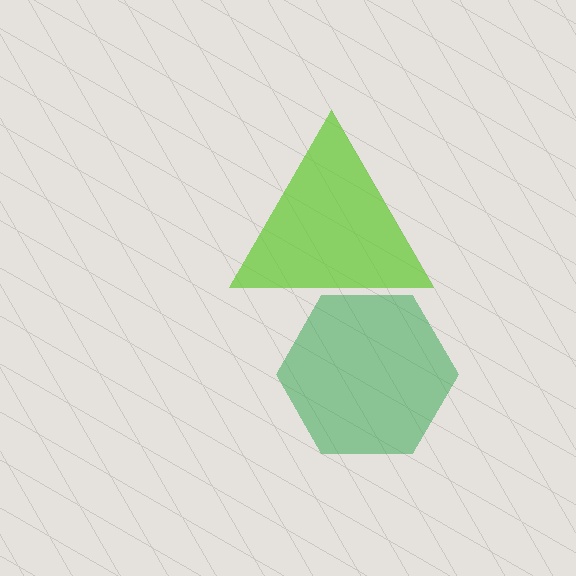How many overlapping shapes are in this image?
There are 2 overlapping shapes in the image.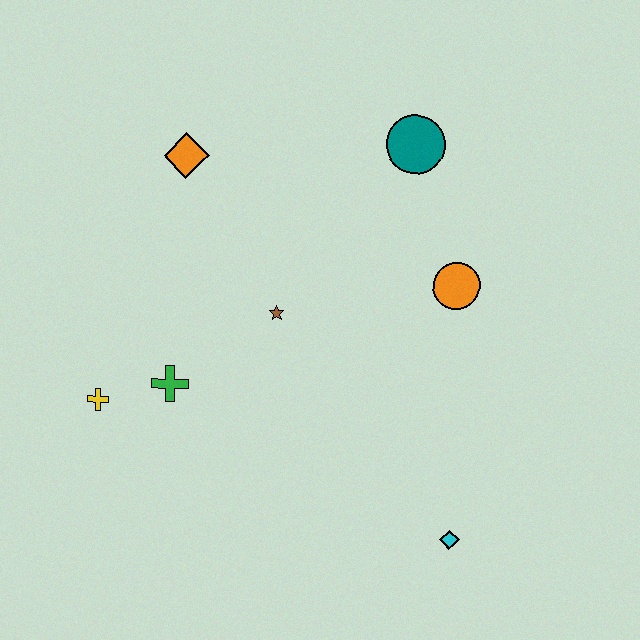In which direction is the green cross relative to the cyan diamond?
The green cross is to the left of the cyan diamond.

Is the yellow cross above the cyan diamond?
Yes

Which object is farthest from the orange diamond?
The cyan diamond is farthest from the orange diamond.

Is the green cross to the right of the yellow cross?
Yes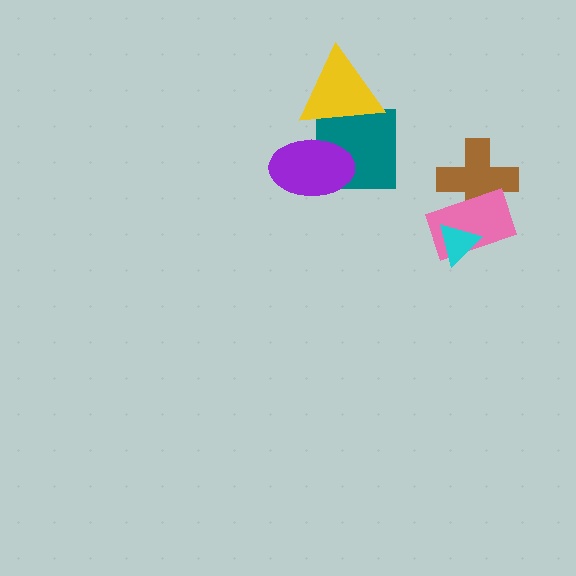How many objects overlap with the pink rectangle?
2 objects overlap with the pink rectangle.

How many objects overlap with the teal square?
2 objects overlap with the teal square.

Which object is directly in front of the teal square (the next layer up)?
The yellow triangle is directly in front of the teal square.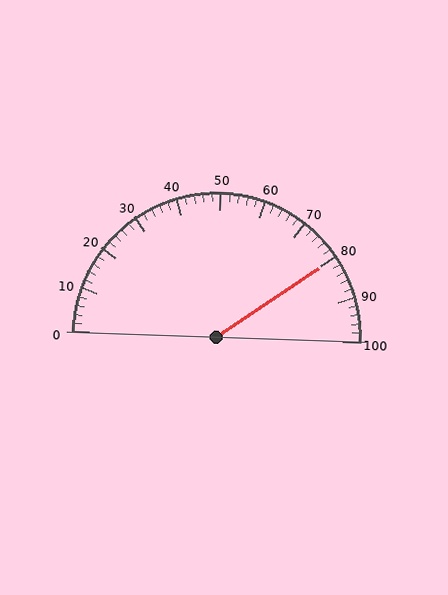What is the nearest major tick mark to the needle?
The nearest major tick mark is 80.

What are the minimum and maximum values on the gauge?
The gauge ranges from 0 to 100.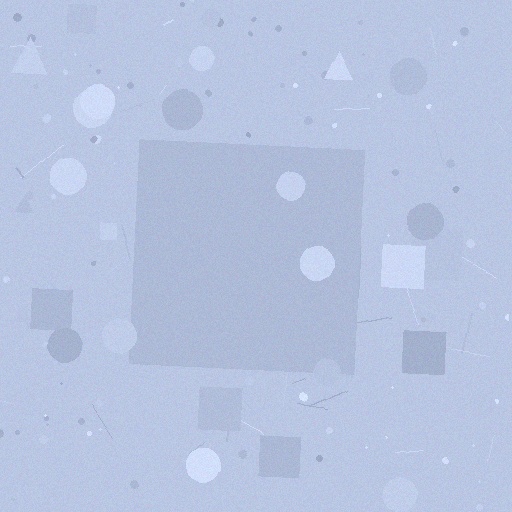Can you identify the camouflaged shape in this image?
The camouflaged shape is a square.